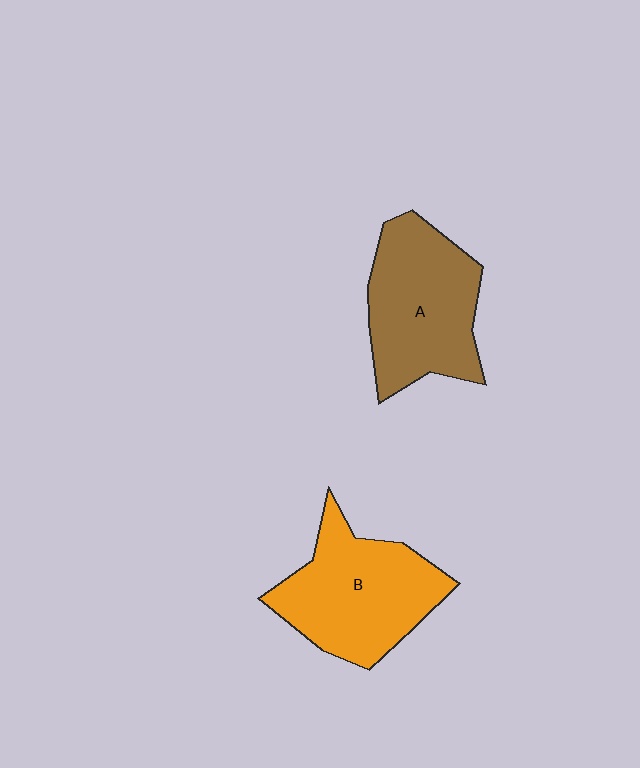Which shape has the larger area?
Shape B (orange).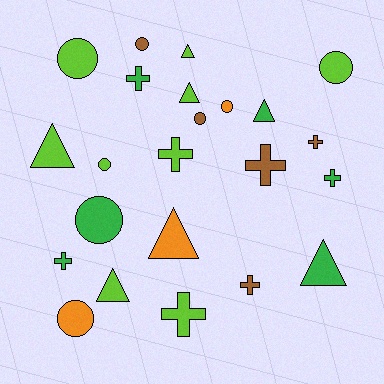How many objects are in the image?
There are 23 objects.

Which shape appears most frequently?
Cross, with 8 objects.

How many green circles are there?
There is 1 green circle.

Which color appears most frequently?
Lime, with 9 objects.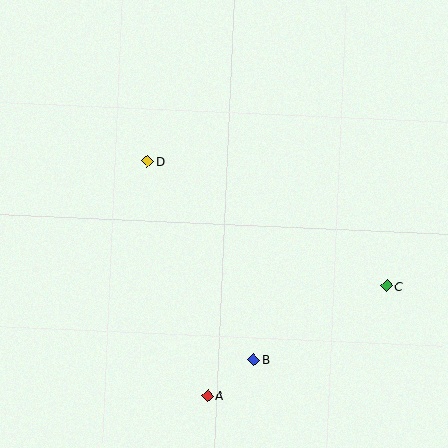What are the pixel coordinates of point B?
Point B is at (254, 360).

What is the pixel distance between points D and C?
The distance between D and C is 270 pixels.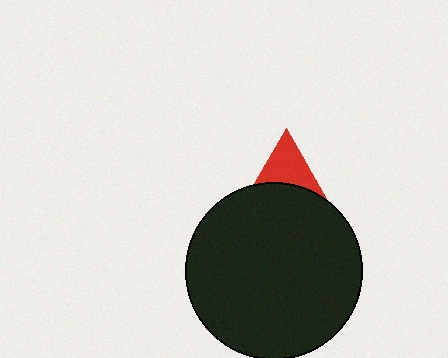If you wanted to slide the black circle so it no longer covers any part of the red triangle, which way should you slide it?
Slide it down — that is the most direct way to separate the two shapes.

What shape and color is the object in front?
The object in front is a black circle.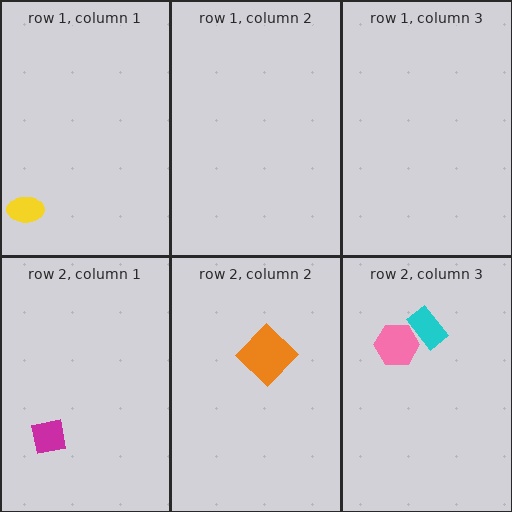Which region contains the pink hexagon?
The row 2, column 3 region.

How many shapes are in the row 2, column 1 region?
1.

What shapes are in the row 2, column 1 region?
The magenta square.